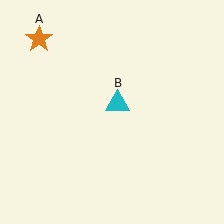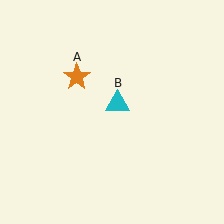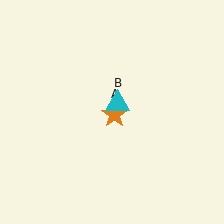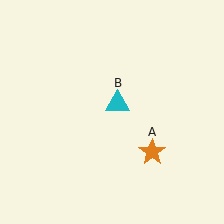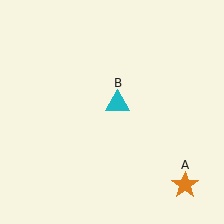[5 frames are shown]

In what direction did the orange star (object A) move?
The orange star (object A) moved down and to the right.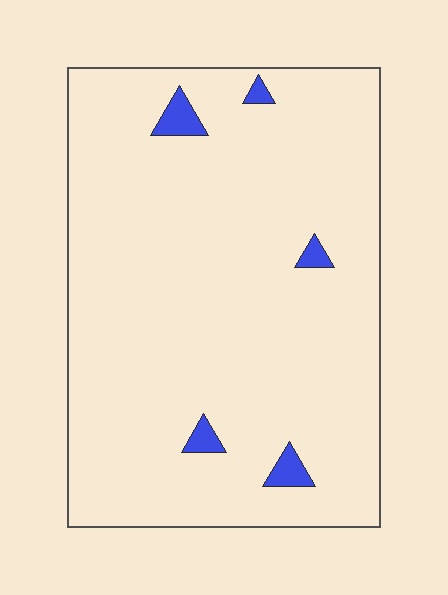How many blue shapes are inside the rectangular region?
5.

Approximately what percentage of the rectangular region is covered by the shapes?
Approximately 5%.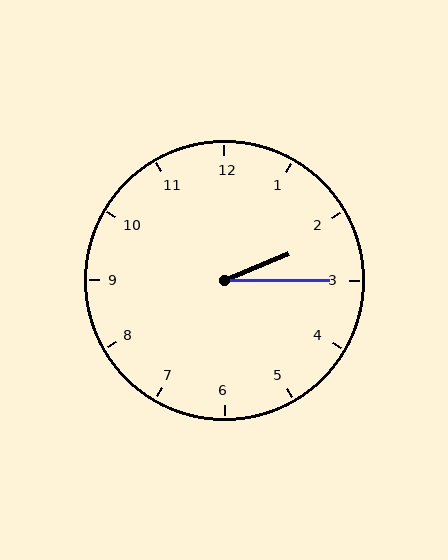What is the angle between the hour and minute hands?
Approximately 22 degrees.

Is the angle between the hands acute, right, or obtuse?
It is acute.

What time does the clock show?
2:15.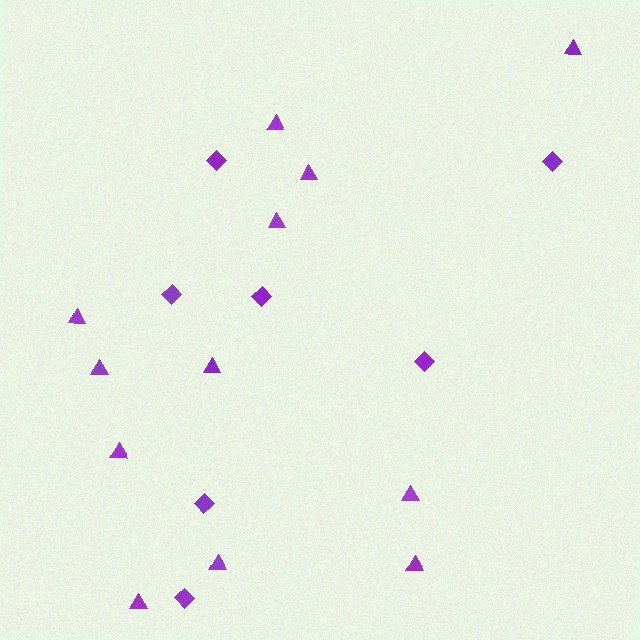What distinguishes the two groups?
There are 2 groups: one group of triangles (12) and one group of diamonds (7).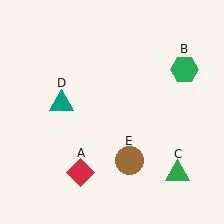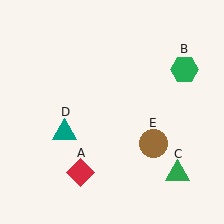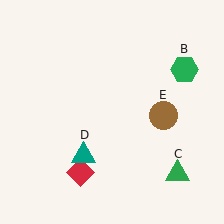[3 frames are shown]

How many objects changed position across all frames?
2 objects changed position: teal triangle (object D), brown circle (object E).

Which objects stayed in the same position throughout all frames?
Red diamond (object A) and green hexagon (object B) and green triangle (object C) remained stationary.